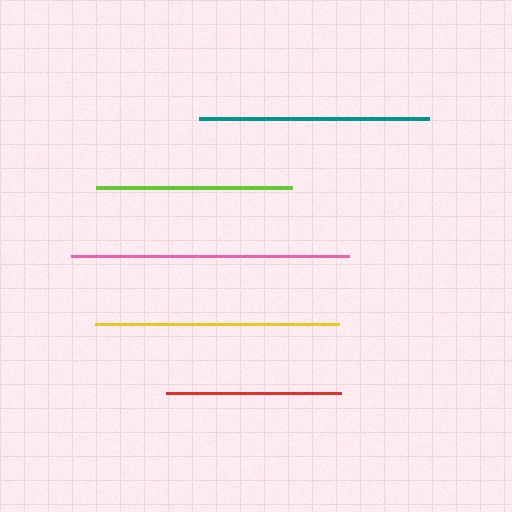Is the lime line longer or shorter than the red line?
The lime line is longer than the red line.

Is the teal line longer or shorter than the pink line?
The pink line is longer than the teal line.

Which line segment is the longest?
The pink line is the longest at approximately 278 pixels.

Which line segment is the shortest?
The red line is the shortest at approximately 174 pixels.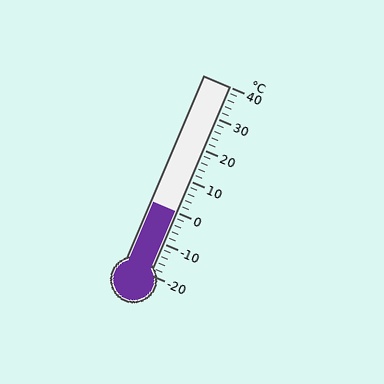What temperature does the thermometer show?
The thermometer shows approximately 0°C.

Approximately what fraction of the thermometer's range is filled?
The thermometer is filled to approximately 35% of its range.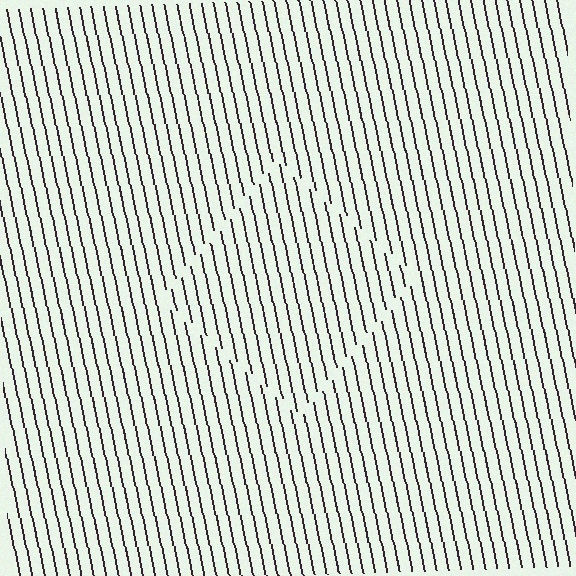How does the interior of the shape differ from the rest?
The interior of the shape contains the same grating, shifted by half a period — the contour is defined by the phase discontinuity where line-ends from the inner and outer gratings abut.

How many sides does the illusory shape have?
4 sides — the line-ends trace a square.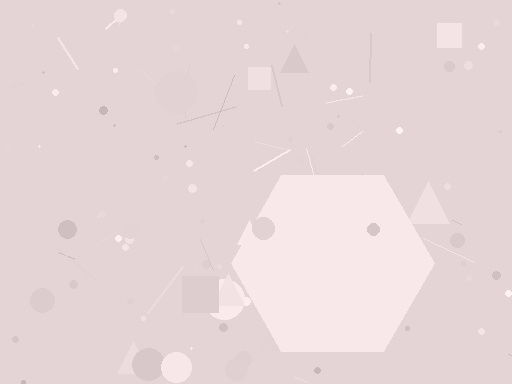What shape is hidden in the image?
A hexagon is hidden in the image.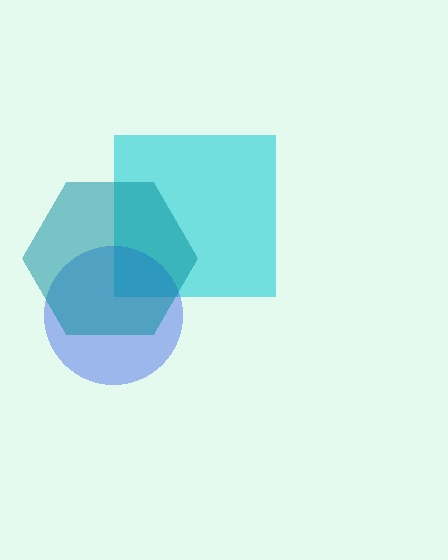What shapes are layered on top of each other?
The layered shapes are: a cyan square, a blue circle, a teal hexagon.